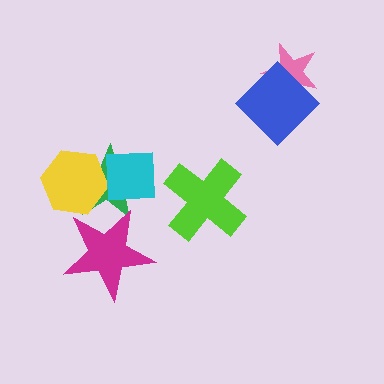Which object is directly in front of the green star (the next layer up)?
The yellow hexagon is directly in front of the green star.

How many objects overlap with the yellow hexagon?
2 objects overlap with the yellow hexagon.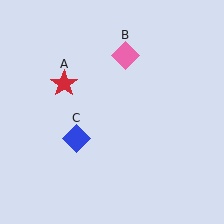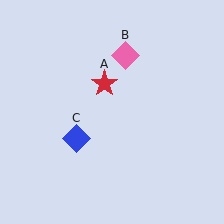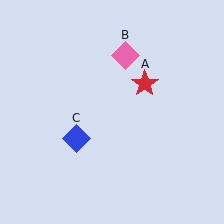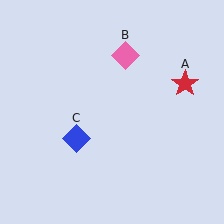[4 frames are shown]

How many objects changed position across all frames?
1 object changed position: red star (object A).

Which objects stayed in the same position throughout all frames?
Pink diamond (object B) and blue diamond (object C) remained stationary.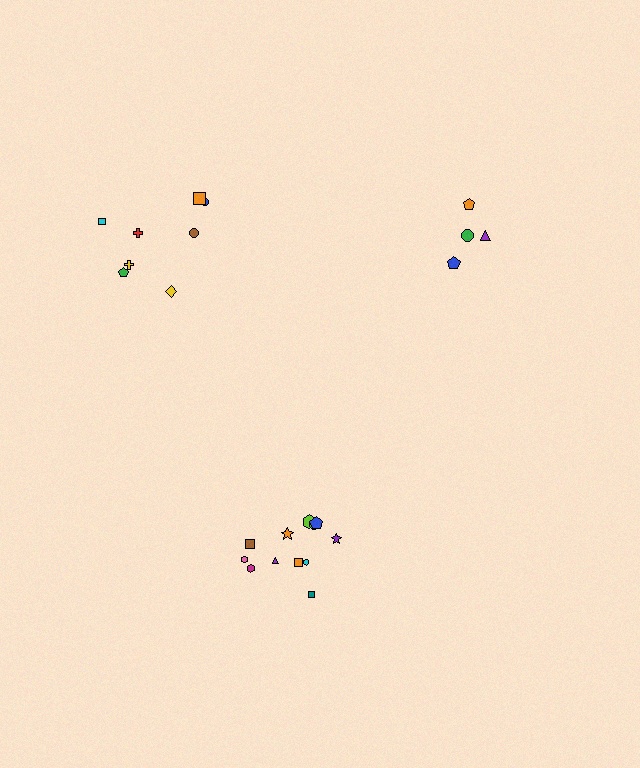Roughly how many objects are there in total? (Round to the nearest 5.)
Roughly 25 objects in total.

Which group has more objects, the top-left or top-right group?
The top-left group.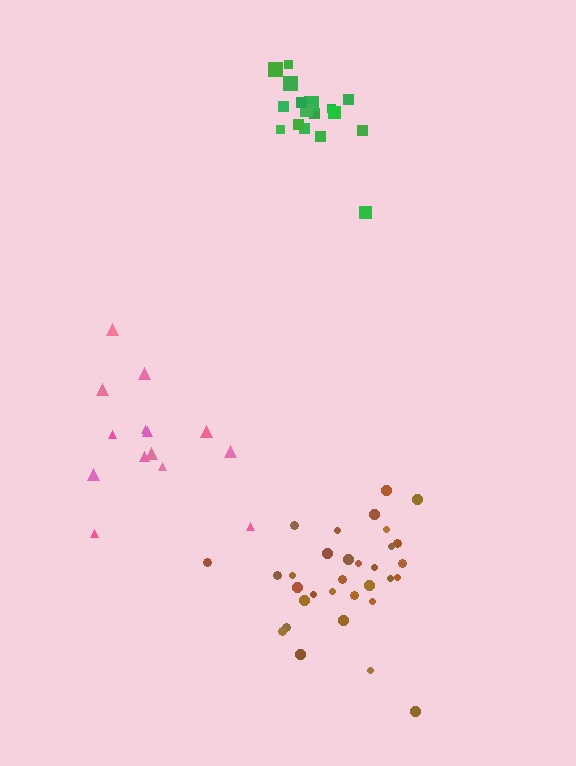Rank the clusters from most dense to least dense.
green, brown, pink.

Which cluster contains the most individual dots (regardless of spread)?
Brown (32).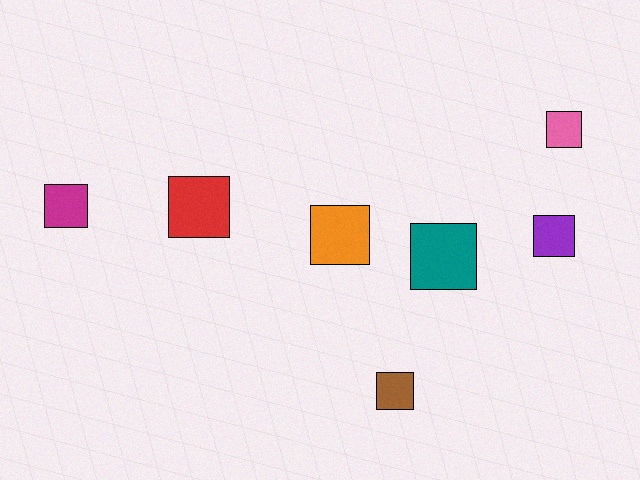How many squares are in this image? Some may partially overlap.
There are 7 squares.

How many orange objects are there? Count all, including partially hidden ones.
There is 1 orange object.